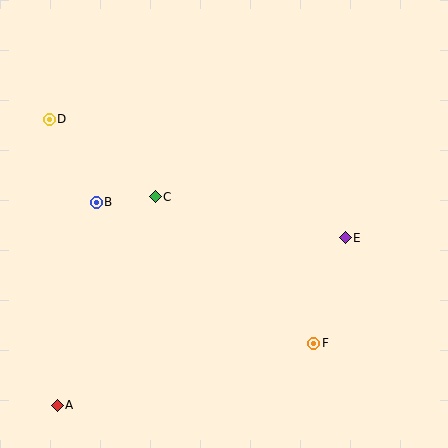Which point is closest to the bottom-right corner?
Point F is closest to the bottom-right corner.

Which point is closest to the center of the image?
Point C at (155, 197) is closest to the center.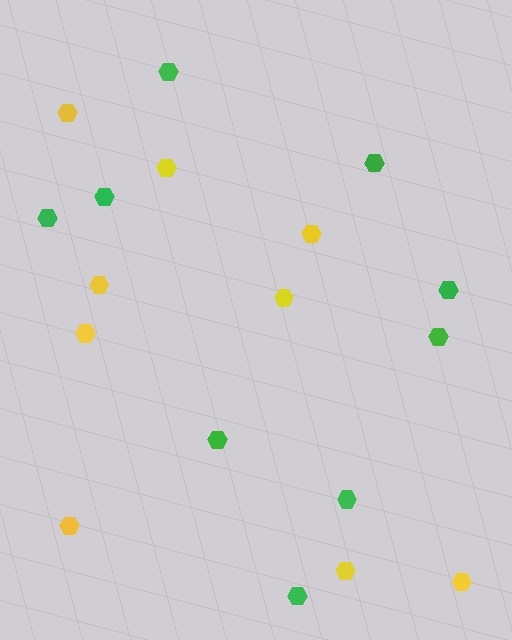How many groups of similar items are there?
There are 2 groups: one group of green hexagons (9) and one group of yellow hexagons (9).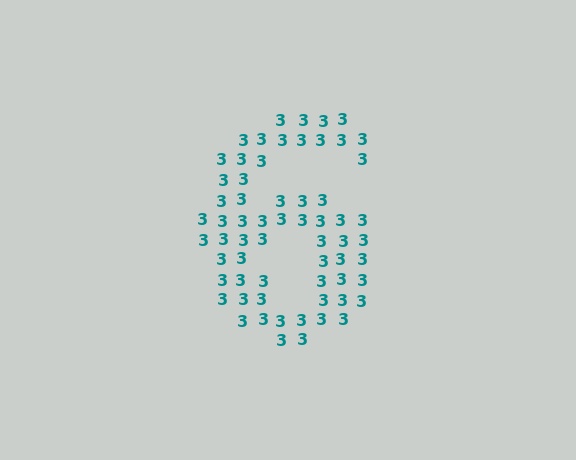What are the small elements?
The small elements are digit 3's.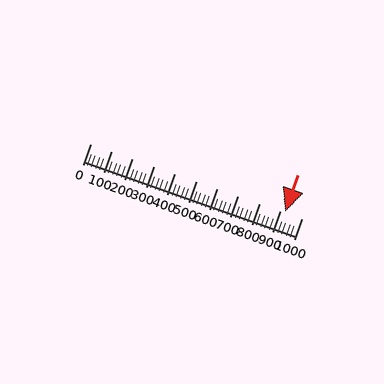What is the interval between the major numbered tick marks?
The major tick marks are spaced 100 units apart.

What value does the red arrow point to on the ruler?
The red arrow points to approximately 924.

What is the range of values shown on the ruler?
The ruler shows values from 0 to 1000.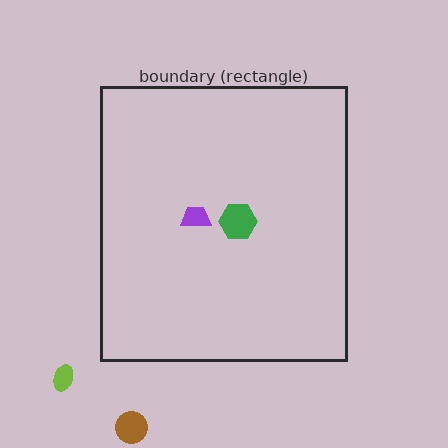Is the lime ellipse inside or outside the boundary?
Outside.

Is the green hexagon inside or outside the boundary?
Inside.